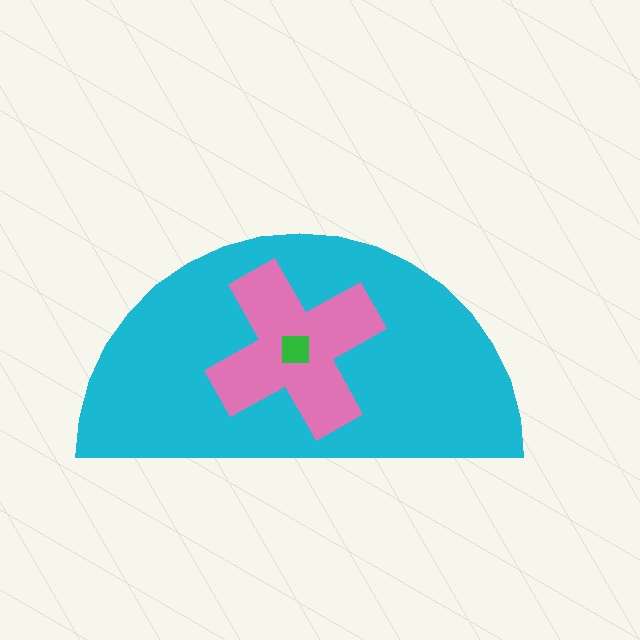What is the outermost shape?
The cyan semicircle.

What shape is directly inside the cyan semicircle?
The pink cross.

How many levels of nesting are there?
3.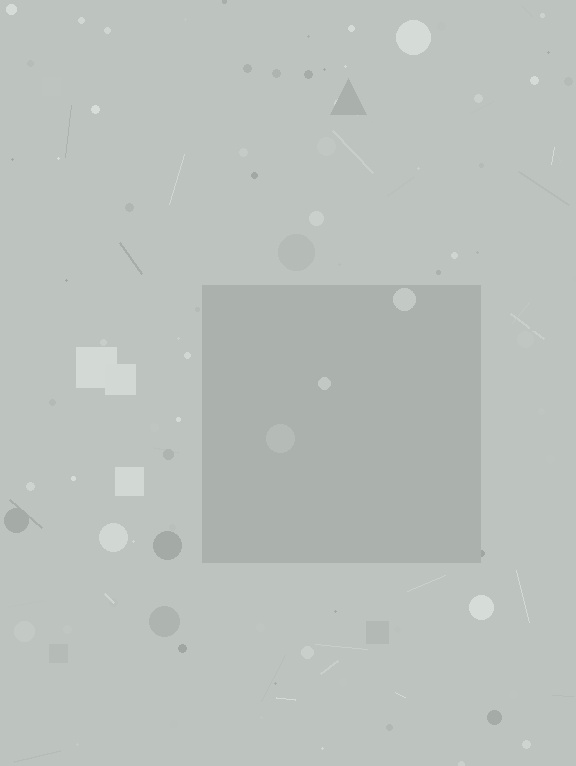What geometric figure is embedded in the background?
A square is embedded in the background.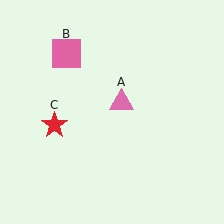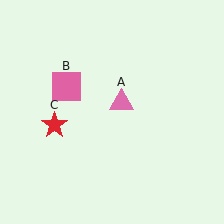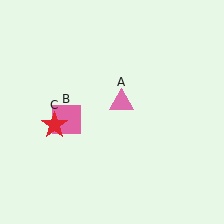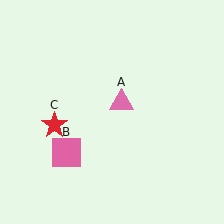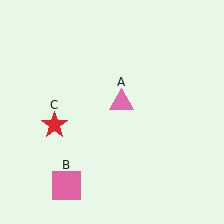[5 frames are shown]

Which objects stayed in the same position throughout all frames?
Pink triangle (object A) and red star (object C) remained stationary.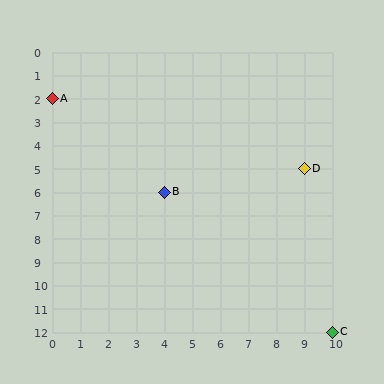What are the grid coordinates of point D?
Point D is at grid coordinates (9, 5).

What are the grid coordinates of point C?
Point C is at grid coordinates (10, 12).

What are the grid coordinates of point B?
Point B is at grid coordinates (4, 6).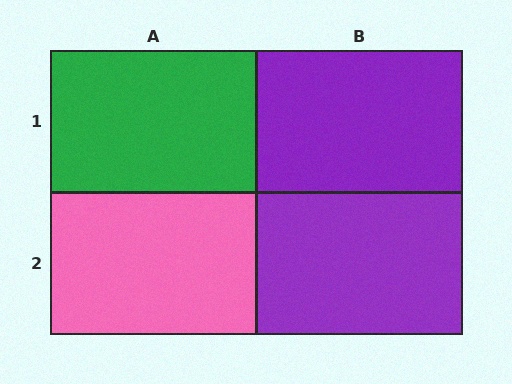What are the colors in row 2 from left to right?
Pink, purple.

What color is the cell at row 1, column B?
Purple.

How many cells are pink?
1 cell is pink.